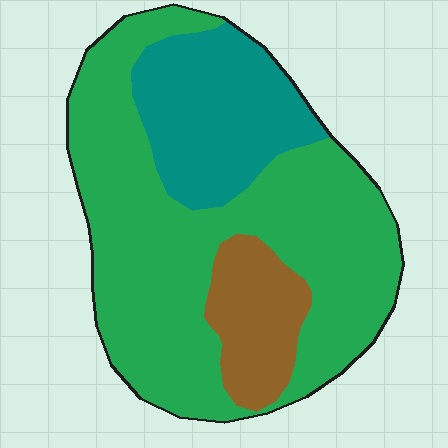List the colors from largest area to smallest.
From largest to smallest: green, teal, brown.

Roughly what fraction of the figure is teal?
Teal covers around 25% of the figure.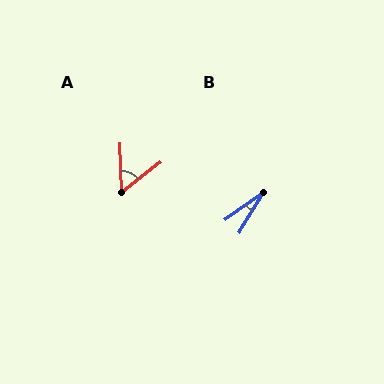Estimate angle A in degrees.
Approximately 54 degrees.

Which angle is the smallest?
B, at approximately 23 degrees.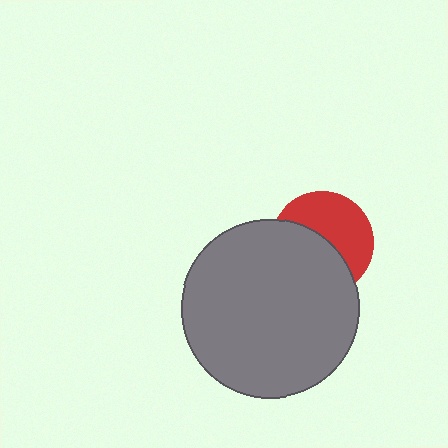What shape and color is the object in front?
The object in front is a gray circle.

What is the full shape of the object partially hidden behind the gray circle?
The partially hidden object is a red circle.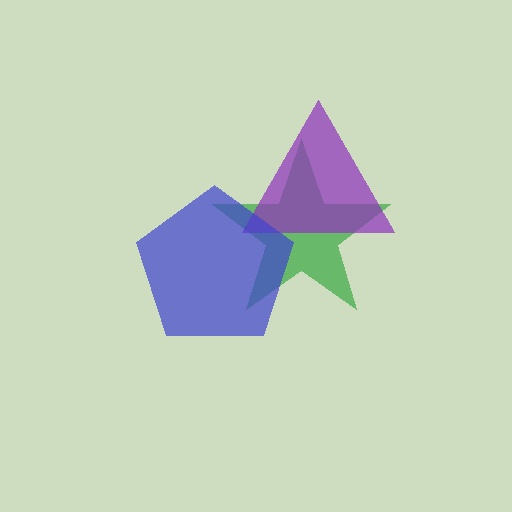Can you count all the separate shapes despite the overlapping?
Yes, there are 3 separate shapes.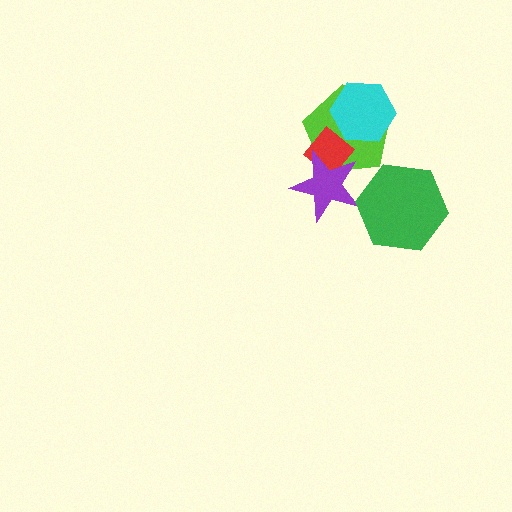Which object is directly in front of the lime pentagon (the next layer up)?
The cyan hexagon is directly in front of the lime pentagon.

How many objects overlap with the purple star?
2 objects overlap with the purple star.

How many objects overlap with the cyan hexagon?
2 objects overlap with the cyan hexagon.